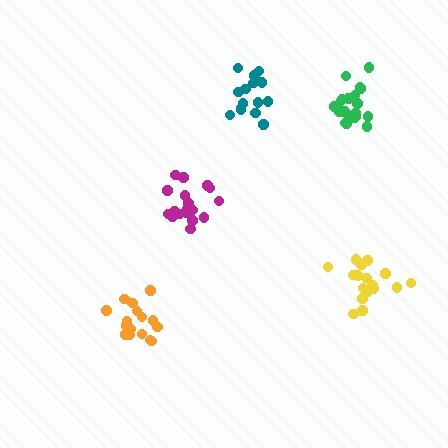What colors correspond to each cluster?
The clusters are colored: yellow, green, magenta, orange, teal.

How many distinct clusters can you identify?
There are 5 distinct clusters.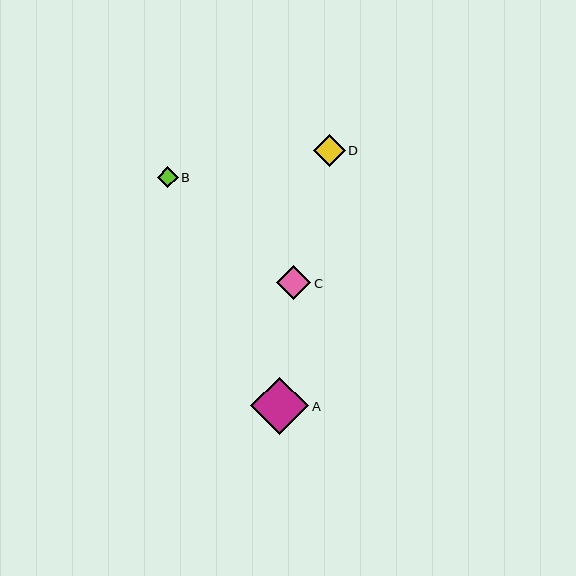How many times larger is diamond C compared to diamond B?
Diamond C is approximately 1.7 times the size of diamond B.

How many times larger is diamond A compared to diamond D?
Diamond A is approximately 1.8 times the size of diamond D.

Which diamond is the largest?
Diamond A is the largest with a size of approximately 58 pixels.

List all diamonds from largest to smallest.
From largest to smallest: A, C, D, B.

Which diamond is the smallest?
Diamond B is the smallest with a size of approximately 21 pixels.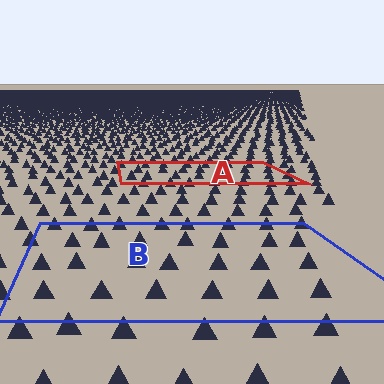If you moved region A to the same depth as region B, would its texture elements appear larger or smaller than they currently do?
They would appear larger. At a closer depth, the same texture elements are projected at a bigger on-screen size.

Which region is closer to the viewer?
Region B is closer. The texture elements there are larger and more spread out.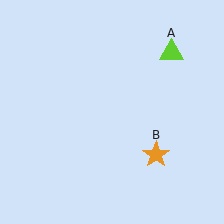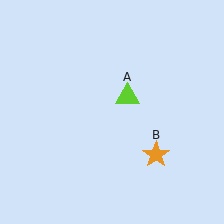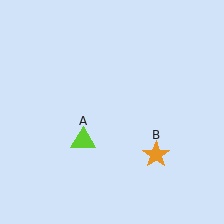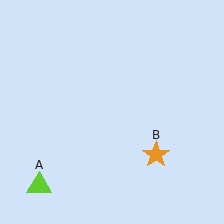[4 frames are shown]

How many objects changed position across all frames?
1 object changed position: lime triangle (object A).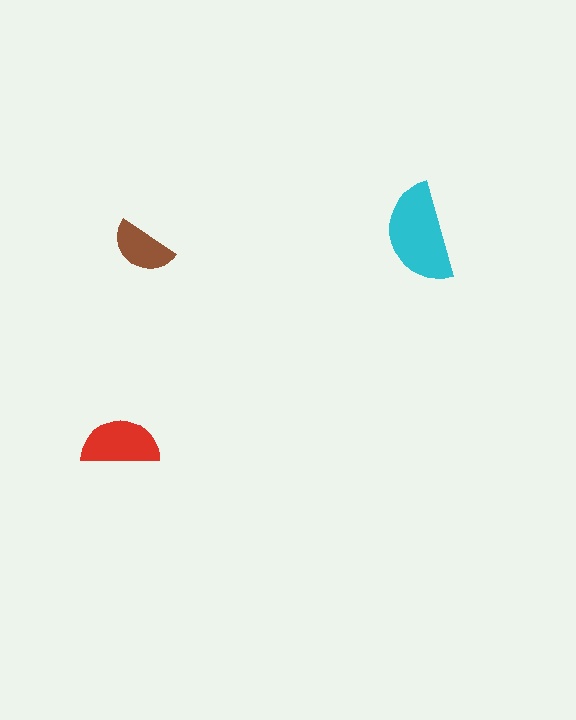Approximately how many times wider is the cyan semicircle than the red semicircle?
About 1.5 times wider.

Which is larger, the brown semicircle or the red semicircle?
The red one.